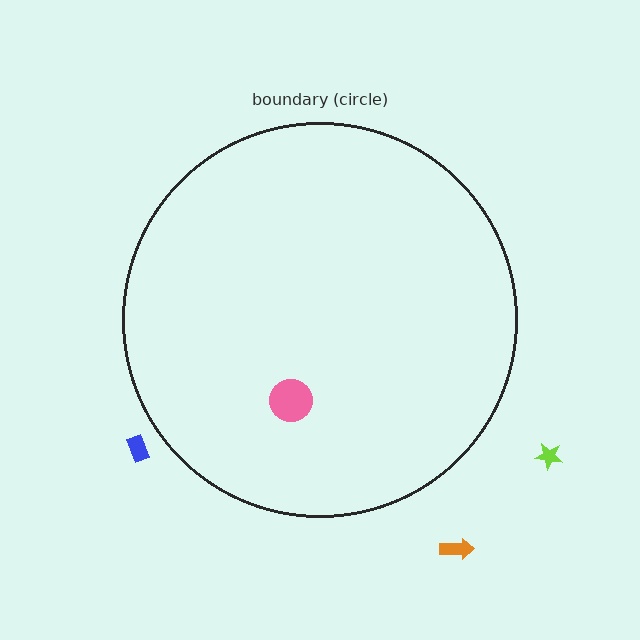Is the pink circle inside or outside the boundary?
Inside.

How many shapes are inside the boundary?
1 inside, 3 outside.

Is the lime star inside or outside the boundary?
Outside.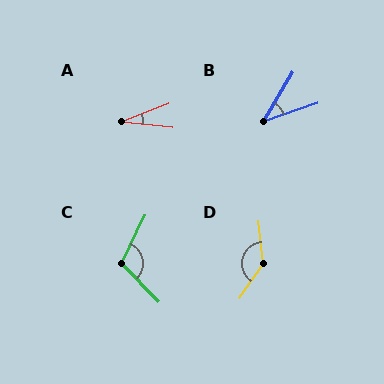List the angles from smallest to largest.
A (28°), B (40°), C (110°), D (140°).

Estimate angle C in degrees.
Approximately 110 degrees.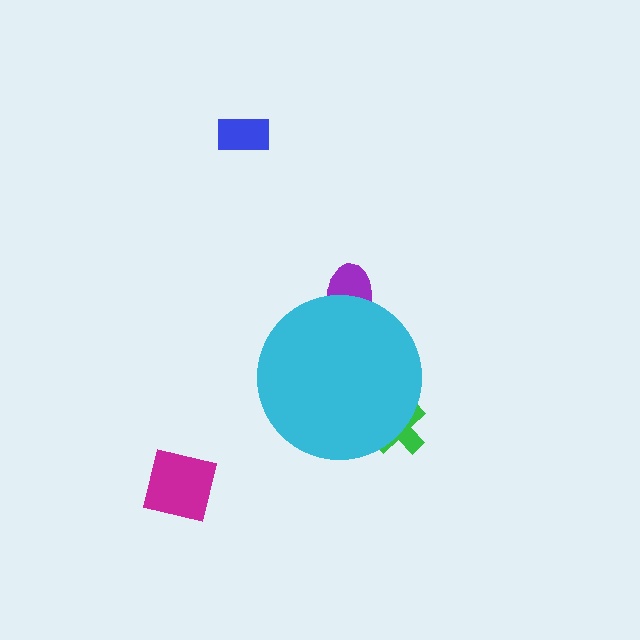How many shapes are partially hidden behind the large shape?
2 shapes are partially hidden.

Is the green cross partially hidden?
Yes, the green cross is partially hidden behind the cyan circle.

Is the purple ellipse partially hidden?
Yes, the purple ellipse is partially hidden behind the cyan circle.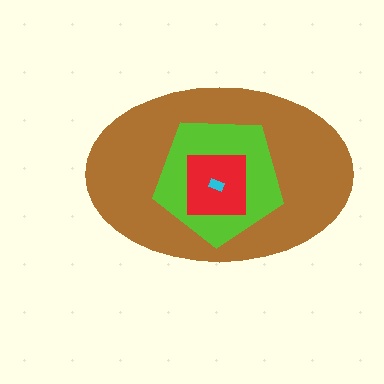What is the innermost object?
The cyan rectangle.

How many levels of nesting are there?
4.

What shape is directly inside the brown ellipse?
The lime pentagon.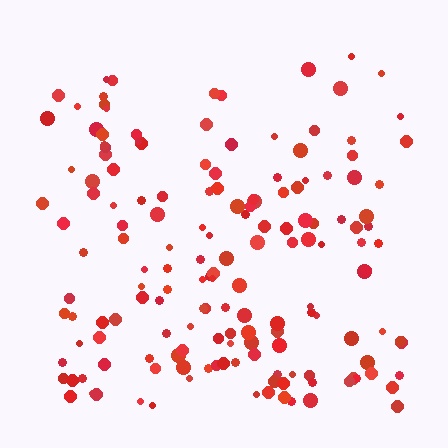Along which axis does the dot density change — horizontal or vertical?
Vertical.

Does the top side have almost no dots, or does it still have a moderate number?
Still a moderate number, just noticeably fewer than the bottom.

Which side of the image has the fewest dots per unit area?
The top.